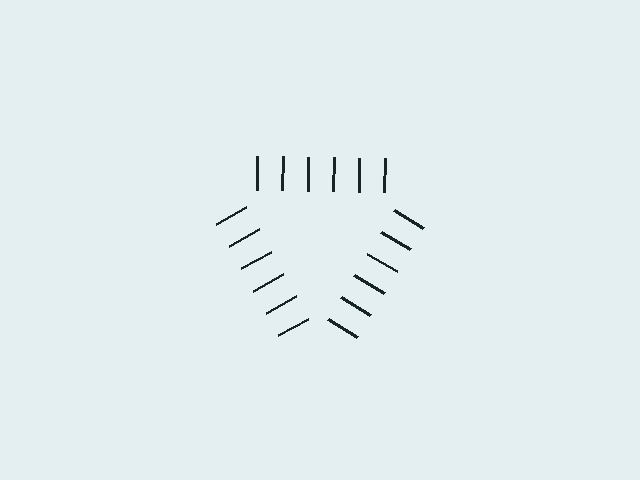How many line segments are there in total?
18 — 6 along each of the 3 edges.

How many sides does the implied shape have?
3 sides — the line-ends trace a triangle.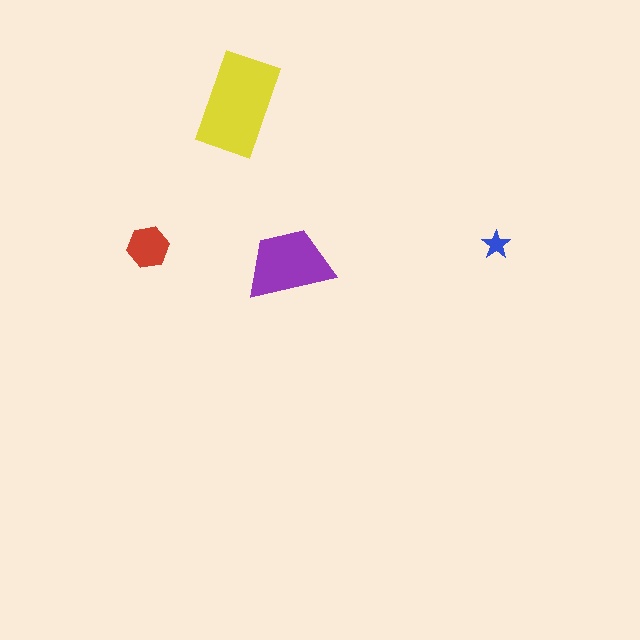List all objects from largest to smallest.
The yellow rectangle, the purple trapezoid, the red hexagon, the blue star.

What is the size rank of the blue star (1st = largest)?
4th.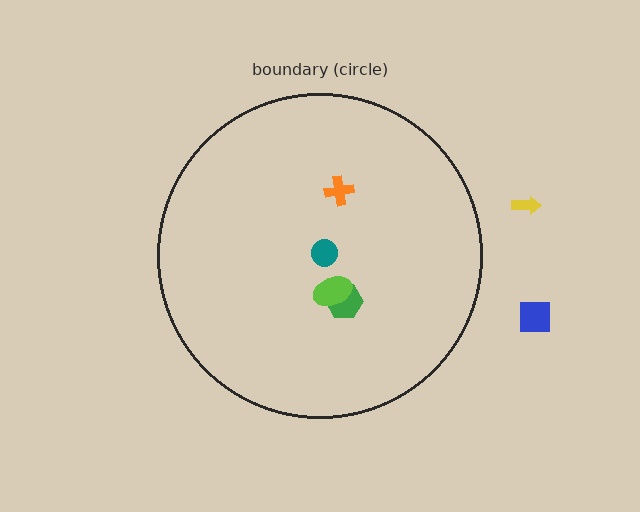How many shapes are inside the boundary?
4 inside, 2 outside.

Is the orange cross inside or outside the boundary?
Inside.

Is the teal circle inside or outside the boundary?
Inside.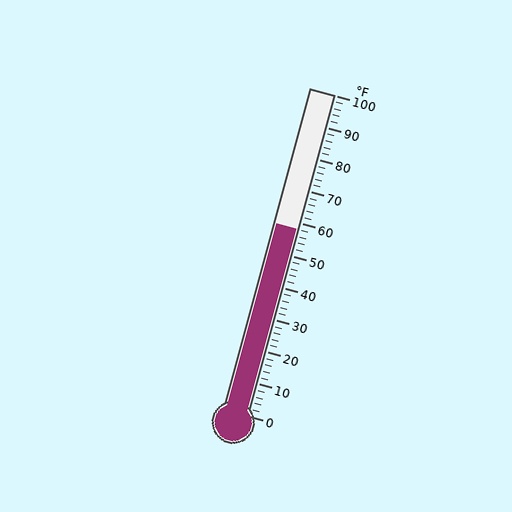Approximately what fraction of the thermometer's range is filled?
The thermometer is filled to approximately 60% of its range.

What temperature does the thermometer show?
The thermometer shows approximately 58°F.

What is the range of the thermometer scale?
The thermometer scale ranges from 0°F to 100°F.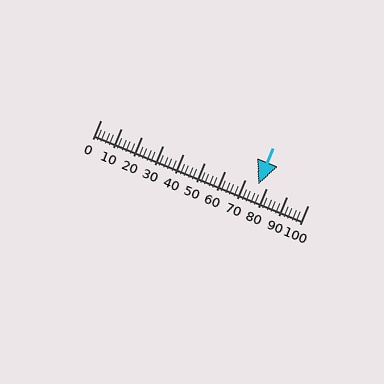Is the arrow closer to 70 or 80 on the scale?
The arrow is closer to 80.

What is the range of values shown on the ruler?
The ruler shows values from 0 to 100.